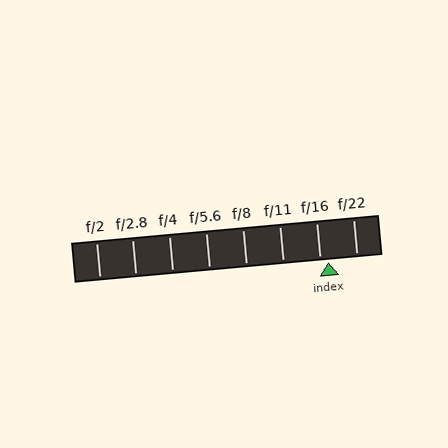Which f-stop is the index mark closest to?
The index mark is closest to f/16.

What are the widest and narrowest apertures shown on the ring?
The widest aperture shown is f/2 and the narrowest is f/22.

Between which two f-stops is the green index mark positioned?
The index mark is between f/16 and f/22.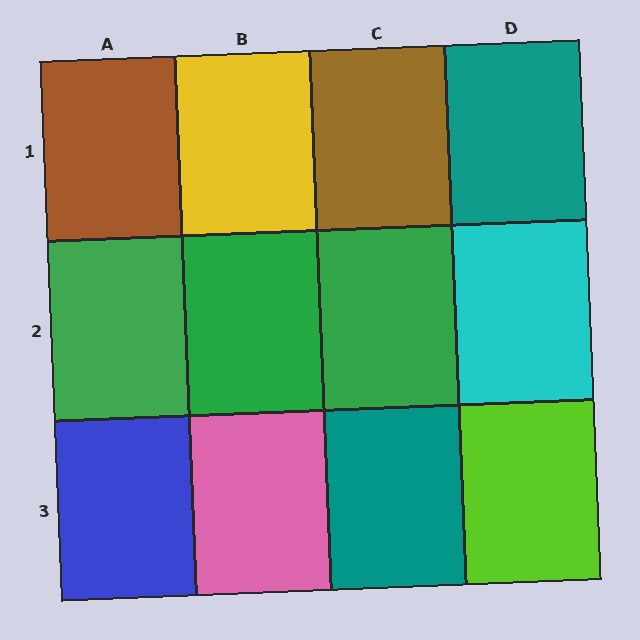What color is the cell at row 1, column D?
Teal.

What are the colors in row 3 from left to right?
Blue, pink, teal, lime.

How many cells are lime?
1 cell is lime.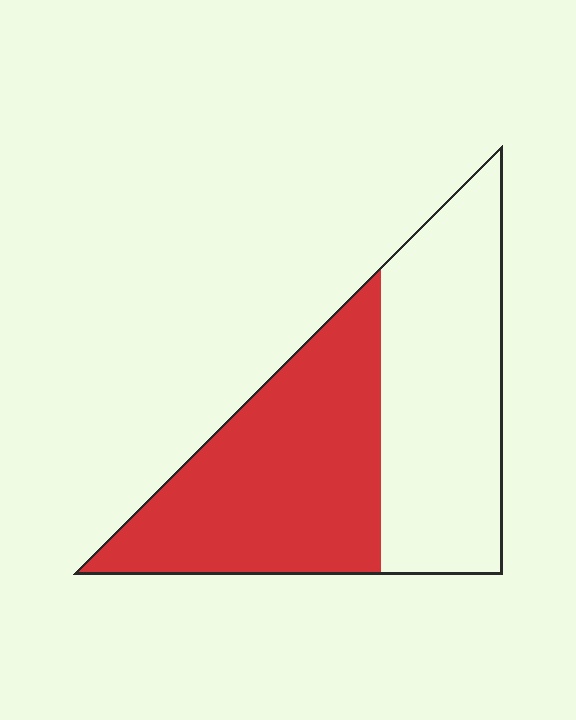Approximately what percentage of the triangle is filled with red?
Approximately 50%.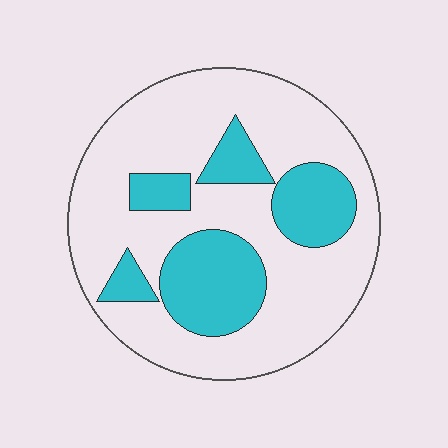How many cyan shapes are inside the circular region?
5.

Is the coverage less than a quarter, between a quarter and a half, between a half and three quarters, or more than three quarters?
Between a quarter and a half.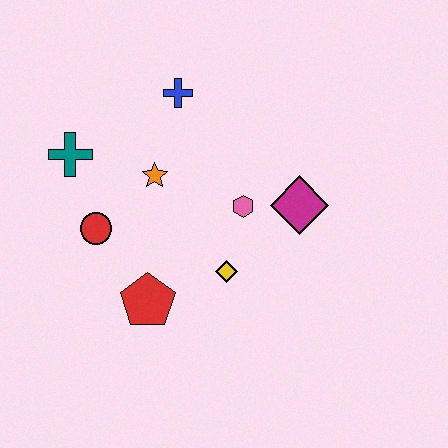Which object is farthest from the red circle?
The magenta diamond is farthest from the red circle.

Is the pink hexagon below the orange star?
Yes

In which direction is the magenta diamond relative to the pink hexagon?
The magenta diamond is to the right of the pink hexagon.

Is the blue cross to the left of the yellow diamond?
Yes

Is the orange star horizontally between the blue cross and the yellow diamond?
No